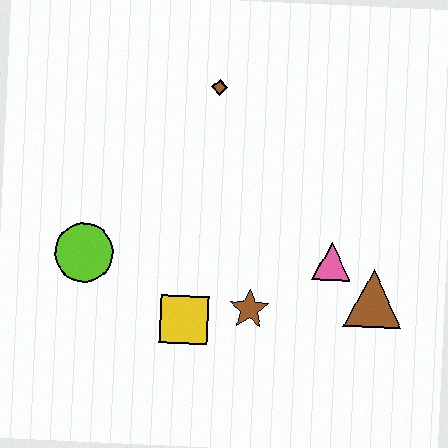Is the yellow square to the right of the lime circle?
Yes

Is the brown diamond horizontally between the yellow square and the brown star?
Yes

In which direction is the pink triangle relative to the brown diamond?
The pink triangle is below the brown diamond.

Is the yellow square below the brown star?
Yes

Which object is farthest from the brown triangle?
The lime circle is farthest from the brown triangle.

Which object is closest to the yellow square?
The brown star is closest to the yellow square.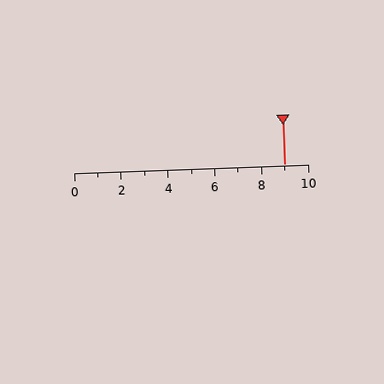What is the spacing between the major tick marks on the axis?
The major ticks are spaced 2 apart.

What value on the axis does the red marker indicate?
The marker indicates approximately 9.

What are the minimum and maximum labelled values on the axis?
The axis runs from 0 to 10.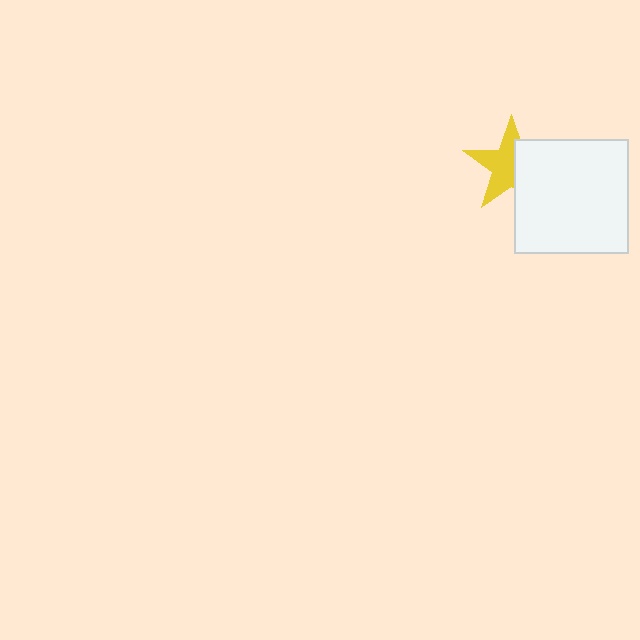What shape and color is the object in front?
The object in front is a white square.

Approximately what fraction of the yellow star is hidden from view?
Roughly 44% of the yellow star is hidden behind the white square.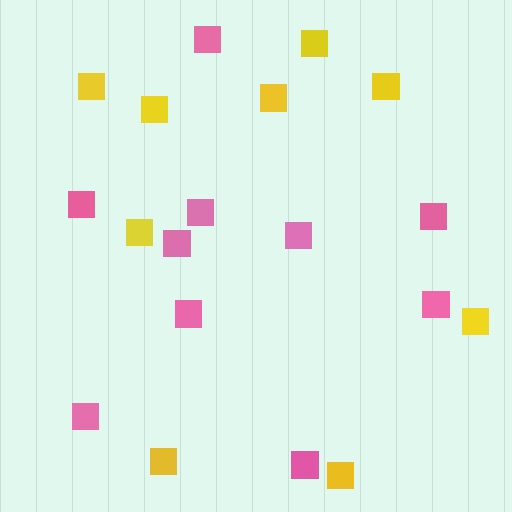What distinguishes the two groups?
There are 2 groups: one group of yellow squares (9) and one group of pink squares (10).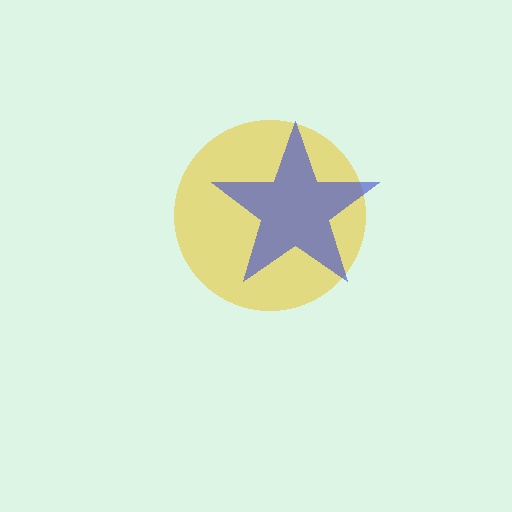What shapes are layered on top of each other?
The layered shapes are: a yellow circle, a blue star.